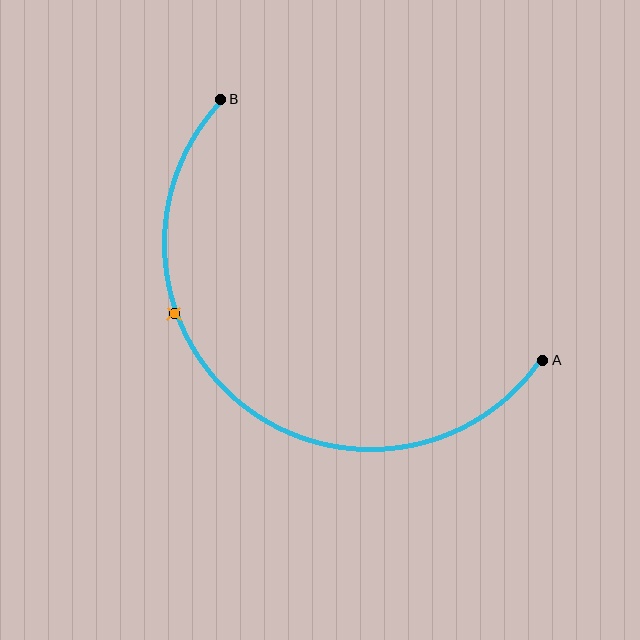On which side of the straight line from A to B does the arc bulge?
The arc bulges below and to the left of the straight line connecting A and B.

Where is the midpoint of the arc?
The arc midpoint is the point on the curve farthest from the straight line joining A and B. It sits below and to the left of that line.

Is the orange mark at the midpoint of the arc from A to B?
No. The orange mark lies on the arc but is closer to endpoint B. The arc midpoint would be at the point on the curve equidistant along the arc from both A and B.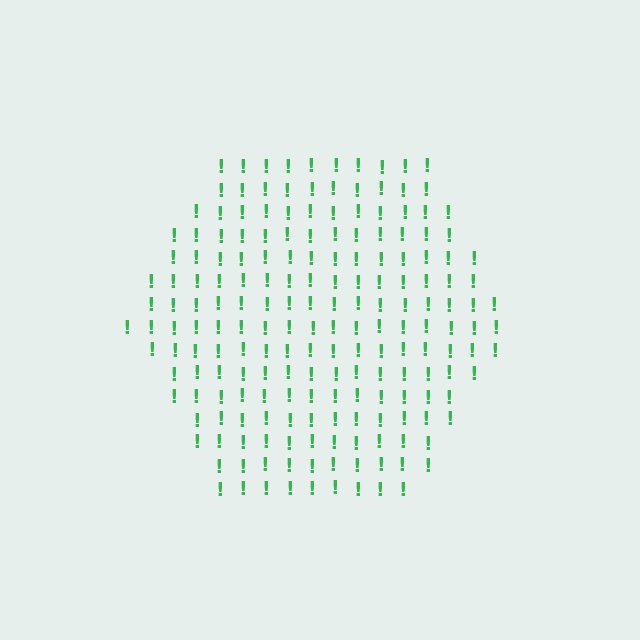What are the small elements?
The small elements are exclamation marks.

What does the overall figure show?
The overall figure shows a hexagon.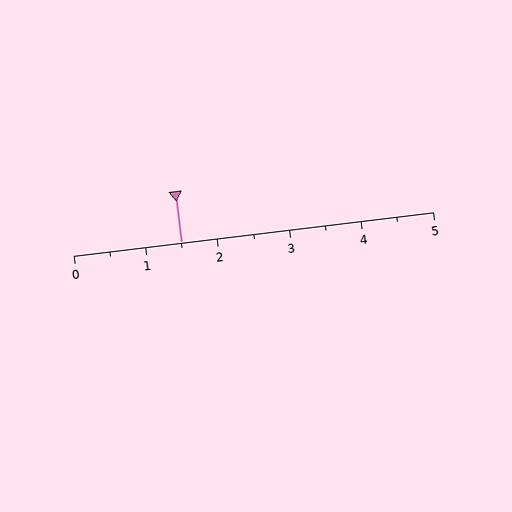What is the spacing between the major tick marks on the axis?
The major ticks are spaced 1 apart.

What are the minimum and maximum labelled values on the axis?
The axis runs from 0 to 5.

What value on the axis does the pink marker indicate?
The marker indicates approximately 1.5.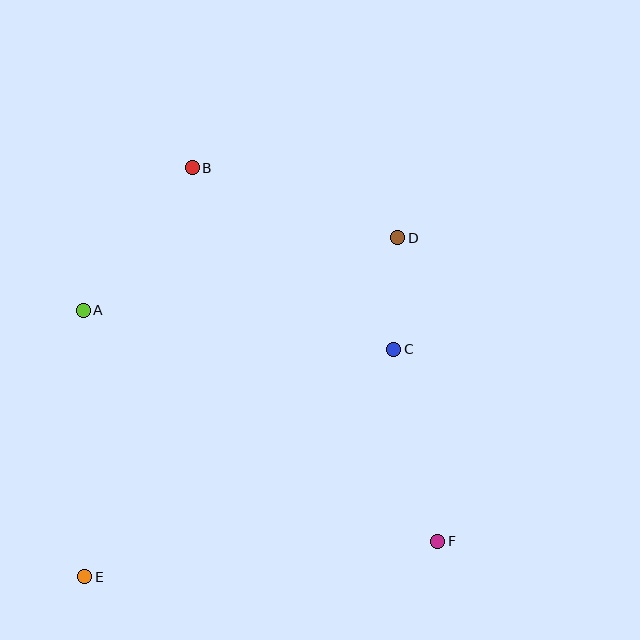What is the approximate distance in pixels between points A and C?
The distance between A and C is approximately 313 pixels.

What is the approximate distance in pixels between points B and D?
The distance between B and D is approximately 217 pixels.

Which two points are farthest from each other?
Points D and E are farthest from each other.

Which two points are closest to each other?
Points C and D are closest to each other.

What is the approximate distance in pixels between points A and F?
The distance between A and F is approximately 423 pixels.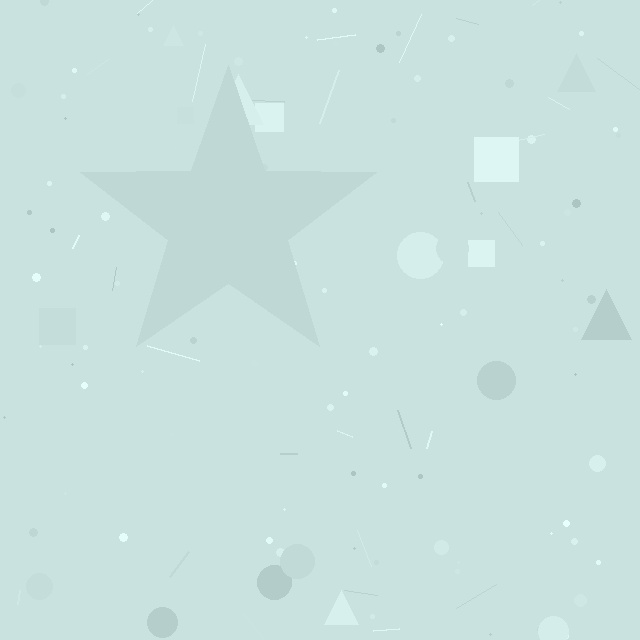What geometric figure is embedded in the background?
A star is embedded in the background.